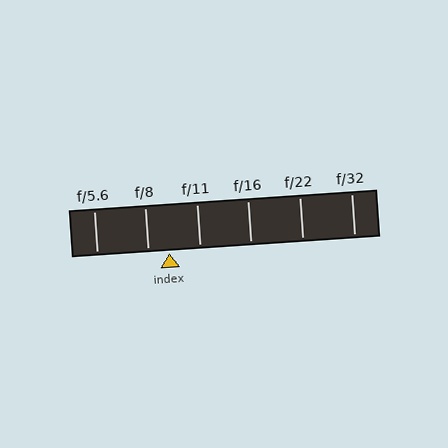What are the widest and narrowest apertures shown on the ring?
The widest aperture shown is f/5.6 and the narrowest is f/32.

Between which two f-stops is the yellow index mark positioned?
The index mark is between f/8 and f/11.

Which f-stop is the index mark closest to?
The index mark is closest to f/8.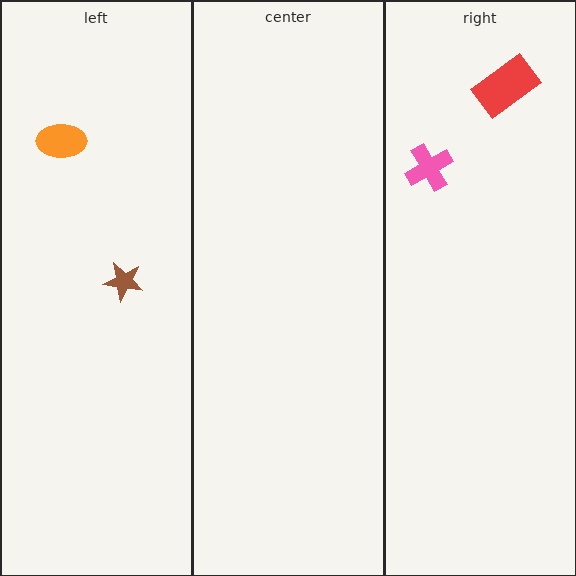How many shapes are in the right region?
2.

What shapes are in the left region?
The orange ellipse, the brown star.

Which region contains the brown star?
The left region.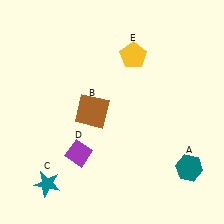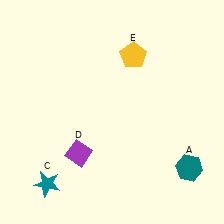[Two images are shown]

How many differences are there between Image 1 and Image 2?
There is 1 difference between the two images.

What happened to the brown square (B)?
The brown square (B) was removed in Image 2. It was in the top-left area of Image 1.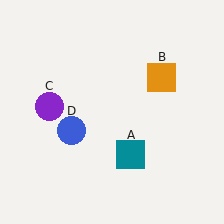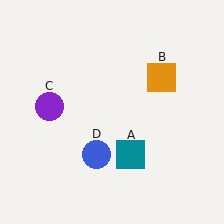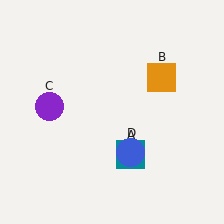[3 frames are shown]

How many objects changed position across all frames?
1 object changed position: blue circle (object D).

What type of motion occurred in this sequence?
The blue circle (object D) rotated counterclockwise around the center of the scene.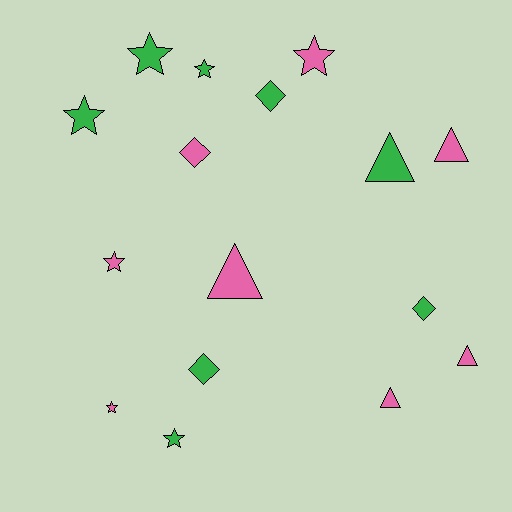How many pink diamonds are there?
There is 1 pink diamond.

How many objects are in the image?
There are 16 objects.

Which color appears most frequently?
Green, with 8 objects.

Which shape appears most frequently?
Star, with 7 objects.